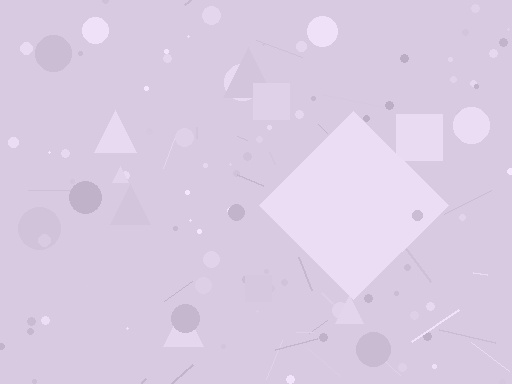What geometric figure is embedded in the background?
A diamond is embedded in the background.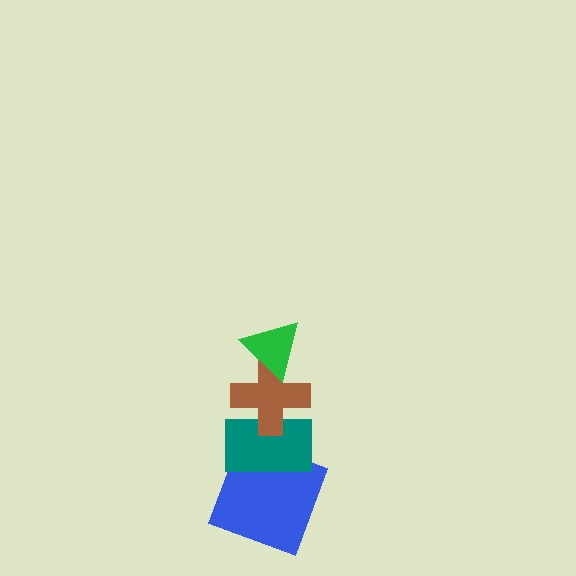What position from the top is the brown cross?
The brown cross is 2nd from the top.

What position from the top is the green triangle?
The green triangle is 1st from the top.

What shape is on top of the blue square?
The teal rectangle is on top of the blue square.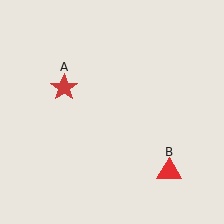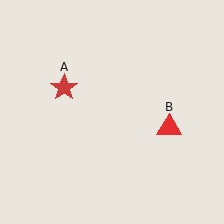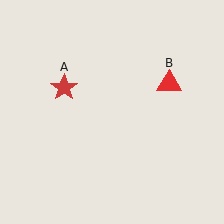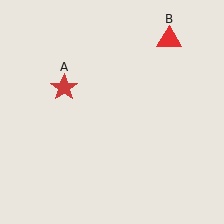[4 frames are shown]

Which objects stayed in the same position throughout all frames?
Red star (object A) remained stationary.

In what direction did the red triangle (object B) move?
The red triangle (object B) moved up.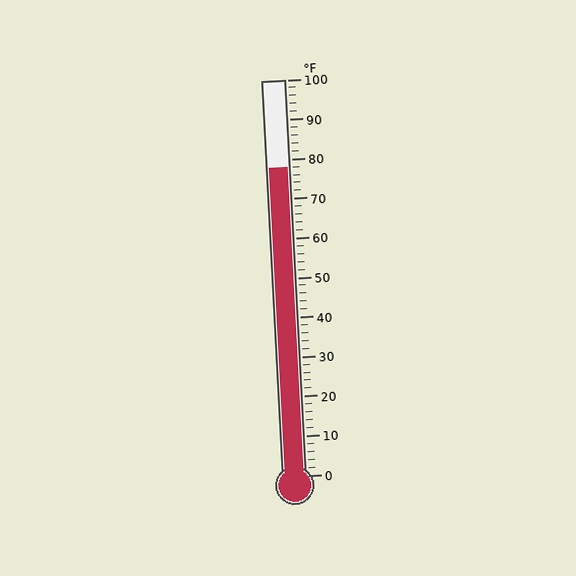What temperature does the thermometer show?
The thermometer shows approximately 78°F.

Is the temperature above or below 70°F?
The temperature is above 70°F.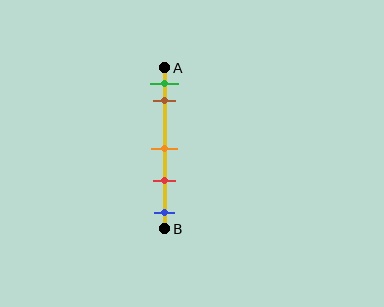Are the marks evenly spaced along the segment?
No, the marks are not evenly spaced.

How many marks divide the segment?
There are 5 marks dividing the segment.